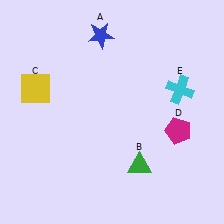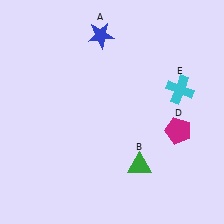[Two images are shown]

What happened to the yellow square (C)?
The yellow square (C) was removed in Image 2. It was in the top-left area of Image 1.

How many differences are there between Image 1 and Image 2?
There is 1 difference between the two images.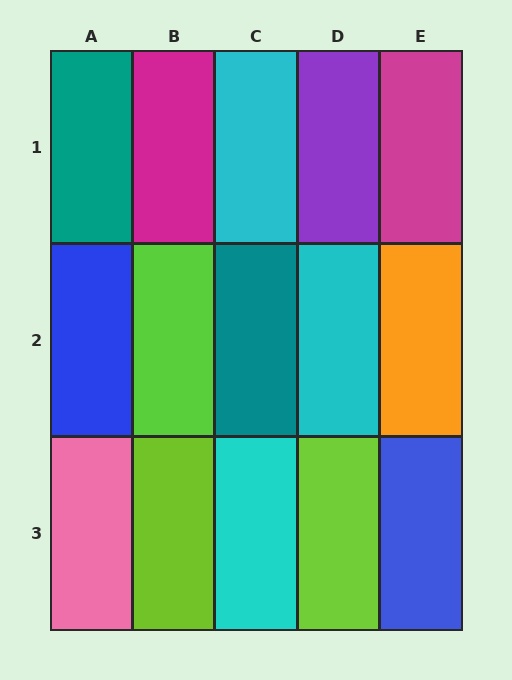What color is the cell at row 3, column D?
Lime.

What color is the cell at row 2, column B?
Lime.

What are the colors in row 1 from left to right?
Teal, magenta, cyan, purple, magenta.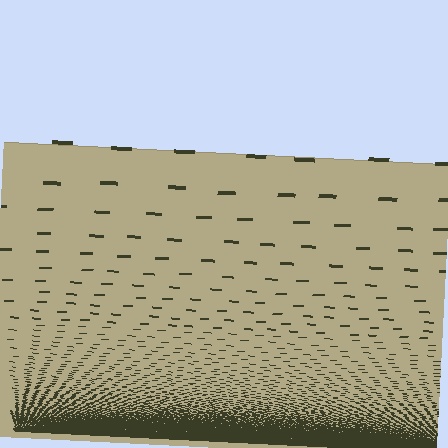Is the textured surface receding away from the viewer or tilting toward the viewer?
The surface appears to tilt toward the viewer. Texture elements get larger and sparser toward the top.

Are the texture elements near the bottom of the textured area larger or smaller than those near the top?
Smaller. The gradient is inverted — elements near the bottom are smaller and denser.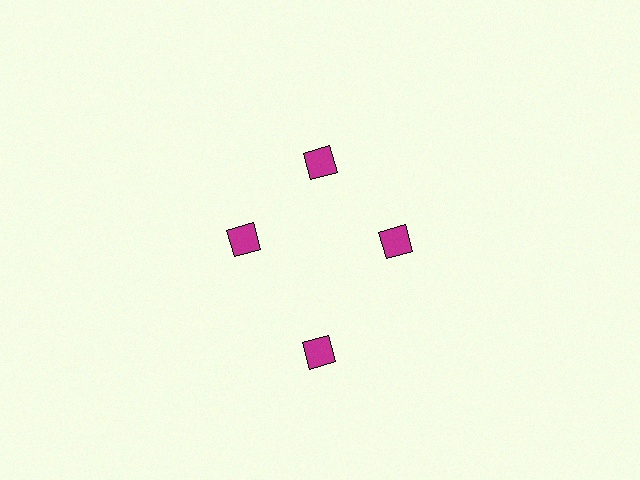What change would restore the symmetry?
The symmetry would be restored by moving it inward, back onto the ring so that all 4 diamonds sit at equal angles and equal distance from the center.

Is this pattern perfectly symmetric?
No. The 4 magenta diamonds are arranged in a ring, but one element near the 6 o'clock position is pushed outward from the center, breaking the 4-fold rotational symmetry.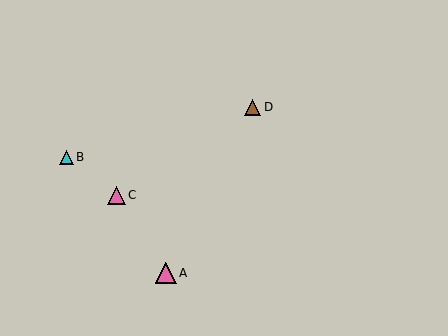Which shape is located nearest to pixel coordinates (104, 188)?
The pink triangle (labeled C) at (116, 195) is nearest to that location.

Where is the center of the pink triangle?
The center of the pink triangle is at (116, 195).